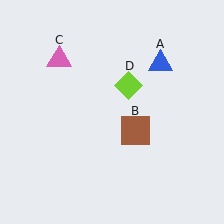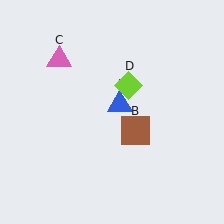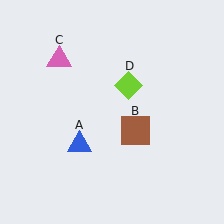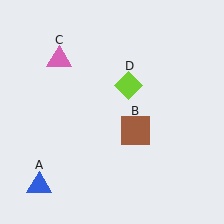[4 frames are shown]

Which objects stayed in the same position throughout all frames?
Brown square (object B) and pink triangle (object C) and lime diamond (object D) remained stationary.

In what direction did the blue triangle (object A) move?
The blue triangle (object A) moved down and to the left.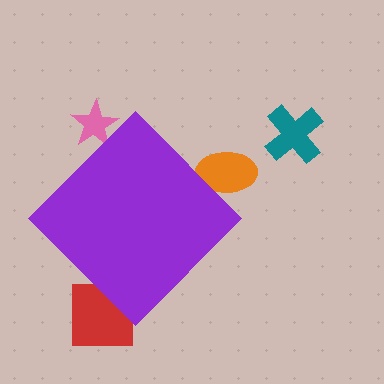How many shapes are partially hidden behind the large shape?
3 shapes are partially hidden.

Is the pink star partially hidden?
Yes, the pink star is partially hidden behind the purple diamond.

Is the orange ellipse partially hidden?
Yes, the orange ellipse is partially hidden behind the purple diamond.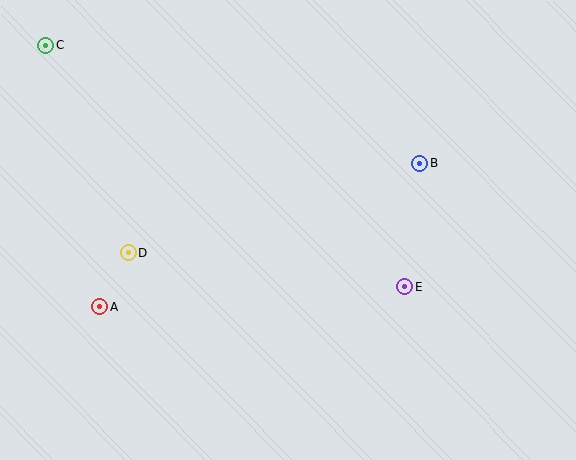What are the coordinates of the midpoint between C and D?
The midpoint between C and D is at (87, 149).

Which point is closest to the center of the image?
Point E at (405, 287) is closest to the center.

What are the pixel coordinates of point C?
Point C is at (46, 46).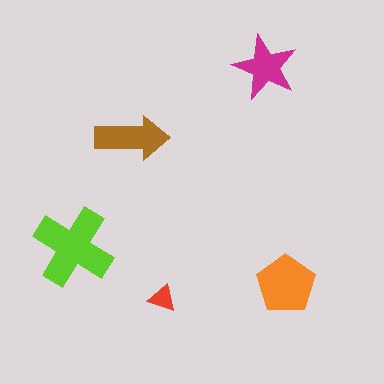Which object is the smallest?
The red triangle.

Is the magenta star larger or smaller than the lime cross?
Smaller.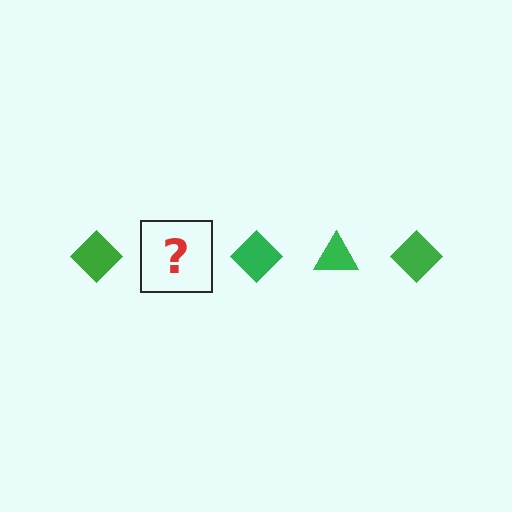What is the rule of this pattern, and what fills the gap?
The rule is that the pattern cycles through diamond, triangle shapes in green. The gap should be filled with a green triangle.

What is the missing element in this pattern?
The missing element is a green triangle.